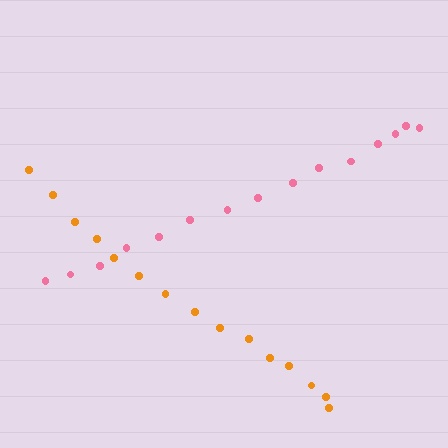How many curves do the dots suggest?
There are 2 distinct paths.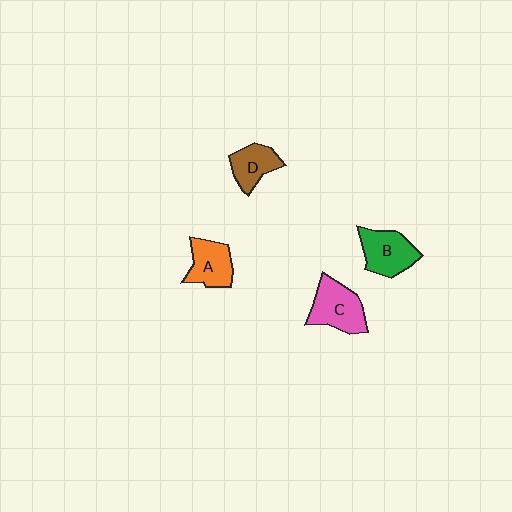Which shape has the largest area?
Shape C (pink).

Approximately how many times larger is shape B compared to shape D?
Approximately 1.3 times.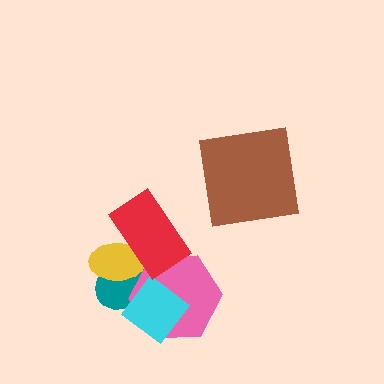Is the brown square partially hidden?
No, no other shape covers it.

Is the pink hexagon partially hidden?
Yes, it is partially covered by another shape.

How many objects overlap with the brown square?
0 objects overlap with the brown square.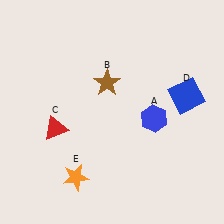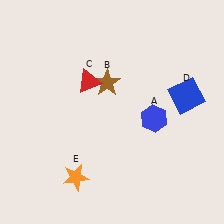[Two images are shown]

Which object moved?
The red triangle (C) moved up.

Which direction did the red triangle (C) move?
The red triangle (C) moved up.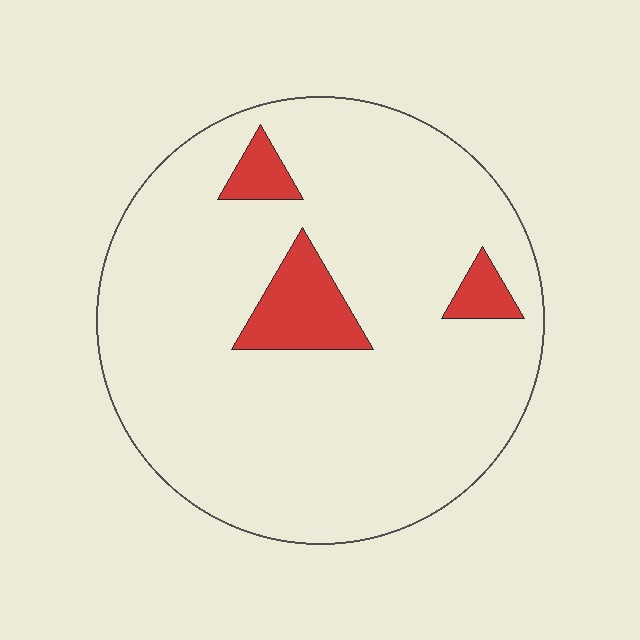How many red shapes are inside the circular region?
3.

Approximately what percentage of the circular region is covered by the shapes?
Approximately 10%.